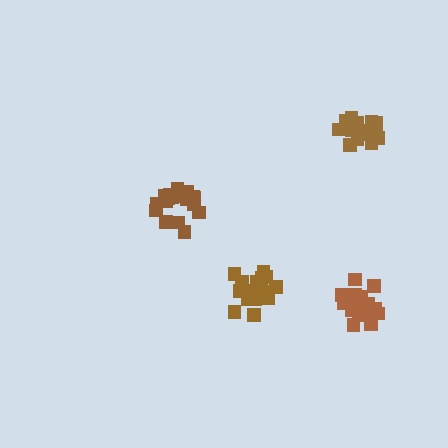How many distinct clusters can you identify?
There are 4 distinct clusters.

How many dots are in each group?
Group 1: 20 dots, Group 2: 19 dots, Group 3: 16 dots, Group 4: 18 dots (73 total).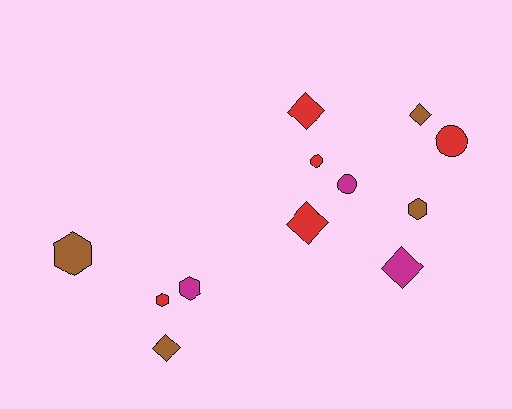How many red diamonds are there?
There are 2 red diamonds.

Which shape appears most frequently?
Diamond, with 5 objects.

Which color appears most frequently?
Red, with 5 objects.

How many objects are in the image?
There are 12 objects.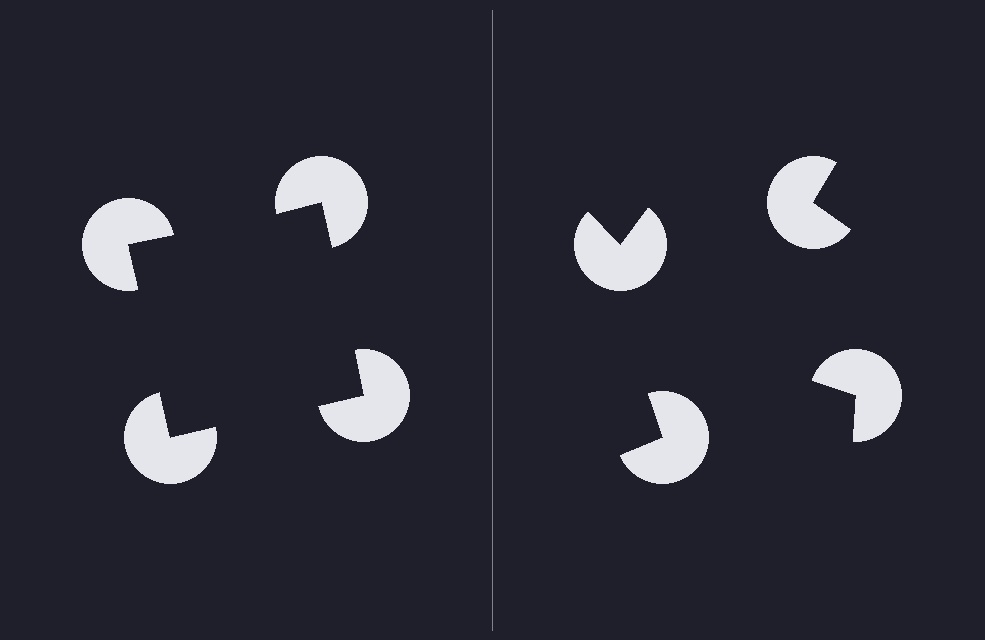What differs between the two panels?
The pac-man discs are positioned identically on both sides; only the wedge orientations differ. On the left they align to a square; on the right they are misaligned.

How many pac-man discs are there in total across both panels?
8 — 4 on each side.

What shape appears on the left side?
An illusory square.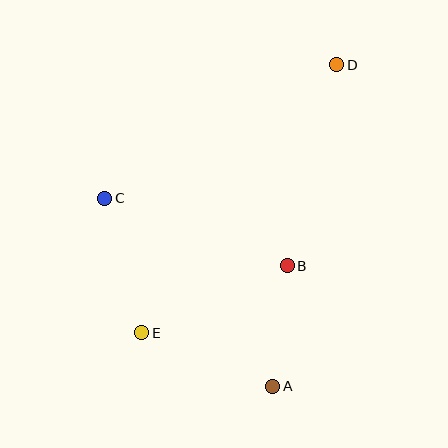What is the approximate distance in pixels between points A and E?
The distance between A and E is approximately 142 pixels.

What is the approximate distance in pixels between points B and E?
The distance between B and E is approximately 160 pixels.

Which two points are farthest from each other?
Points D and E are farthest from each other.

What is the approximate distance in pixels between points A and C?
The distance between A and C is approximately 252 pixels.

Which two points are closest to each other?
Points A and B are closest to each other.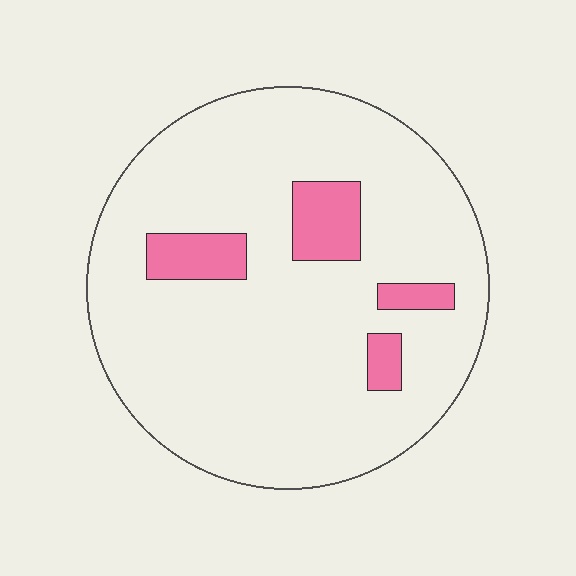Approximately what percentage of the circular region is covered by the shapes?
Approximately 10%.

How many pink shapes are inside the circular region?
4.